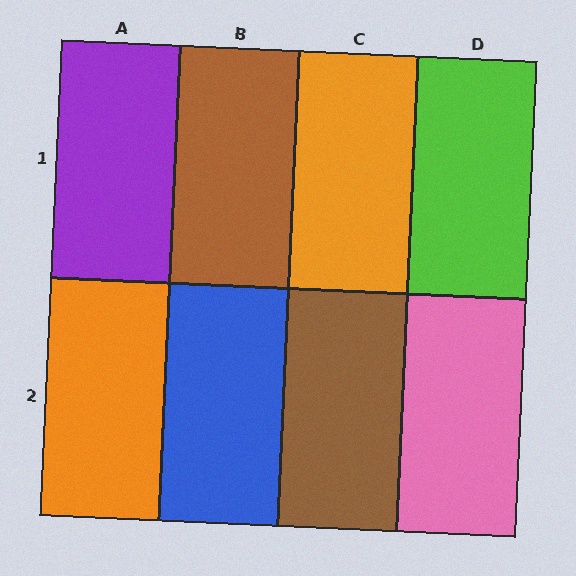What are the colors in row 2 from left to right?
Orange, blue, brown, pink.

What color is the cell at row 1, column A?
Purple.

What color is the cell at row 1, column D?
Lime.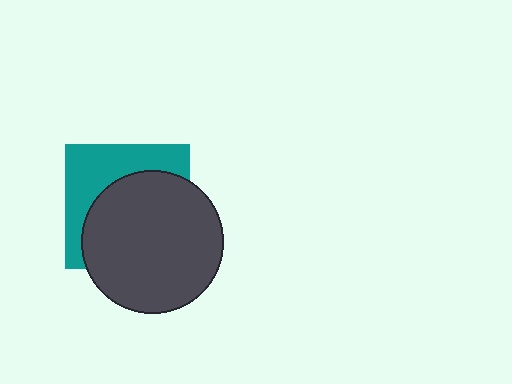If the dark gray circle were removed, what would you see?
You would see the complete teal square.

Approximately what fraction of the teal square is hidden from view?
Roughly 61% of the teal square is hidden behind the dark gray circle.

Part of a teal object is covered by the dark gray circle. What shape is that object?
It is a square.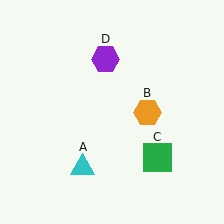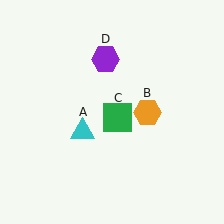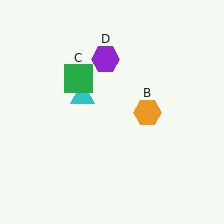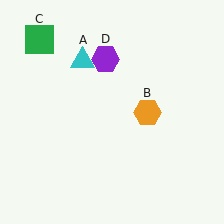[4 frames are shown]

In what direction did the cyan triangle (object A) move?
The cyan triangle (object A) moved up.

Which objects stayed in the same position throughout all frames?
Orange hexagon (object B) and purple hexagon (object D) remained stationary.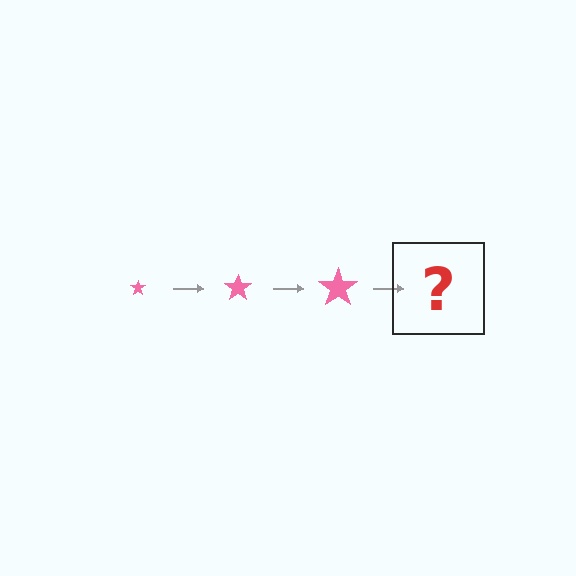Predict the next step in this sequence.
The next step is a pink star, larger than the previous one.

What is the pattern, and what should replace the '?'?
The pattern is that the star gets progressively larger each step. The '?' should be a pink star, larger than the previous one.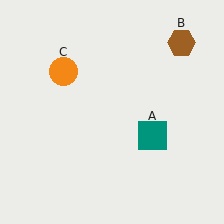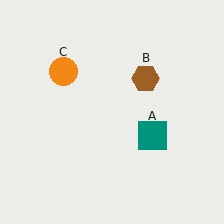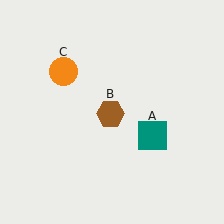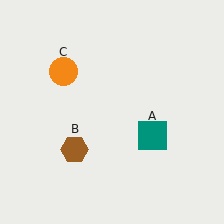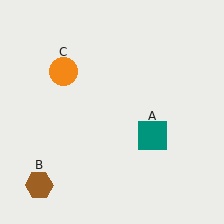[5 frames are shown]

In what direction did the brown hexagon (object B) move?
The brown hexagon (object B) moved down and to the left.